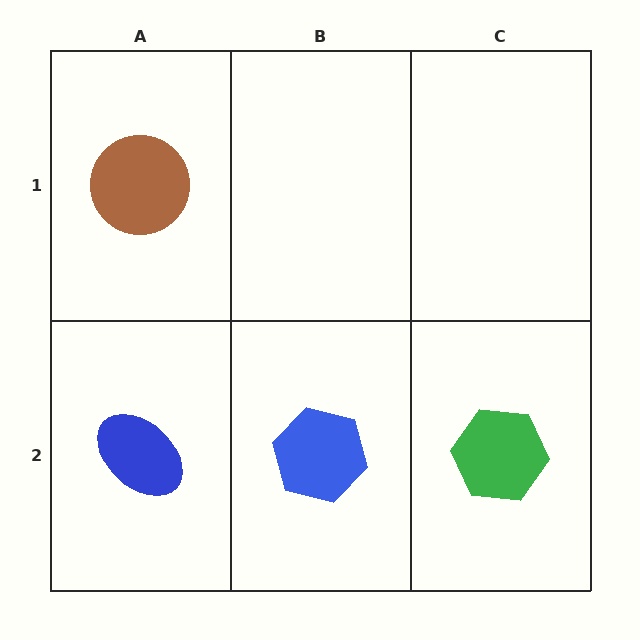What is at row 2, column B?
A blue hexagon.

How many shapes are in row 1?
1 shape.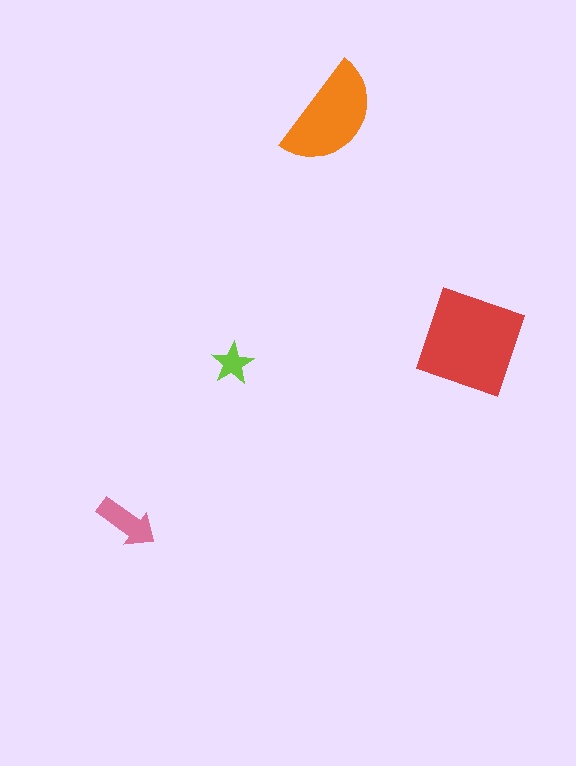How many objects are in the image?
There are 4 objects in the image.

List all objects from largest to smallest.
The red diamond, the orange semicircle, the pink arrow, the lime star.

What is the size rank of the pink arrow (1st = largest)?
3rd.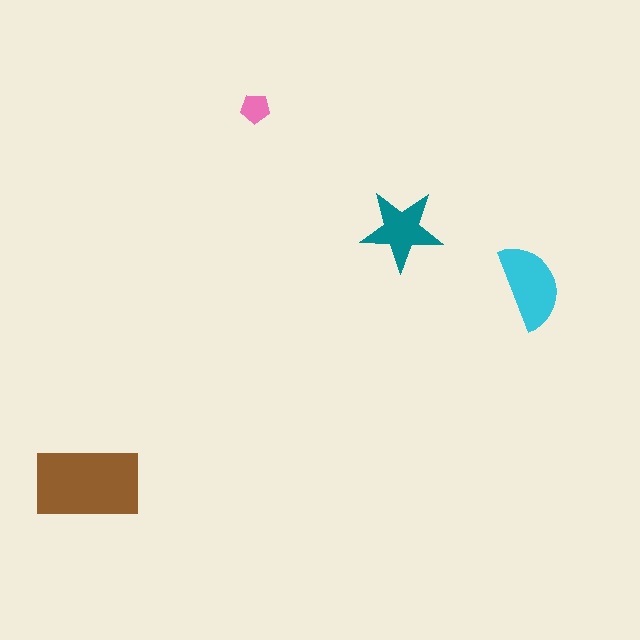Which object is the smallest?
The pink pentagon.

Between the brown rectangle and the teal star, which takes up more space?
The brown rectangle.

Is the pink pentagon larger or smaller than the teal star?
Smaller.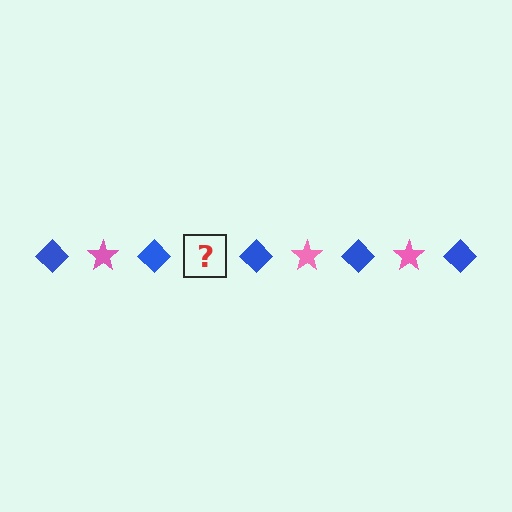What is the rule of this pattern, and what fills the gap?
The rule is that the pattern alternates between blue diamond and pink star. The gap should be filled with a pink star.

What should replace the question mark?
The question mark should be replaced with a pink star.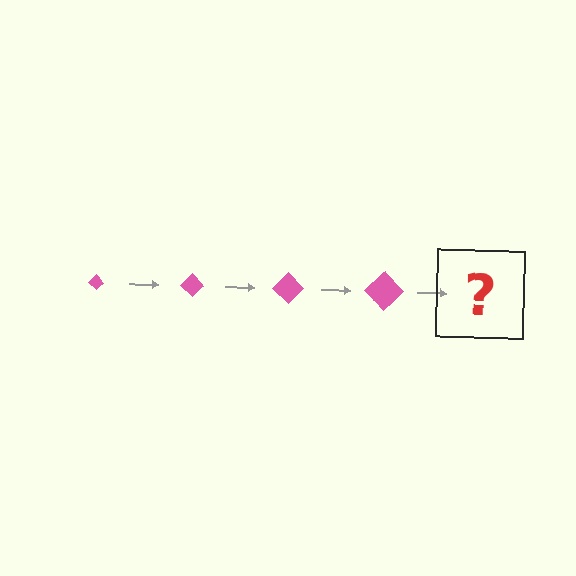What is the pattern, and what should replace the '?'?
The pattern is that the diamond gets progressively larger each step. The '?' should be a pink diamond, larger than the previous one.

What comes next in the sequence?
The next element should be a pink diamond, larger than the previous one.